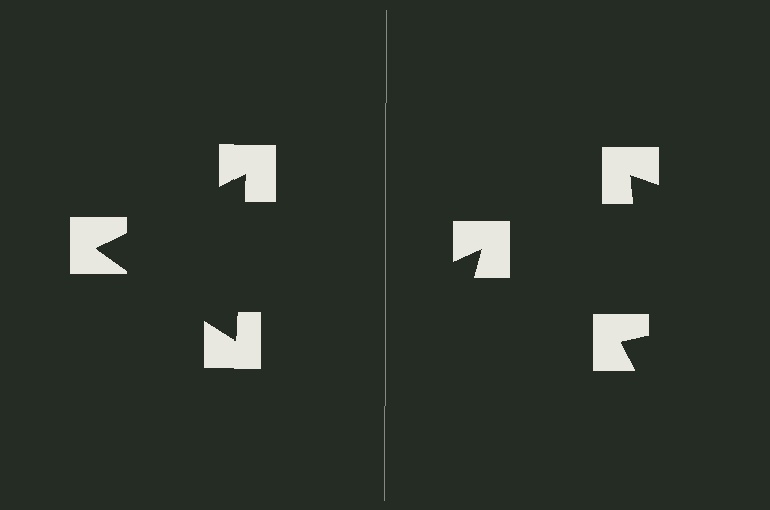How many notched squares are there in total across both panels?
6 — 3 on each side.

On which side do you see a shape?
An illusory triangle appears on the left side. On the right side the wedge cuts are rotated, so no coherent shape forms.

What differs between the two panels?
The notched squares are positioned identically on both sides; only the wedge orientations differ. On the left they align to a triangle; on the right they are misaligned.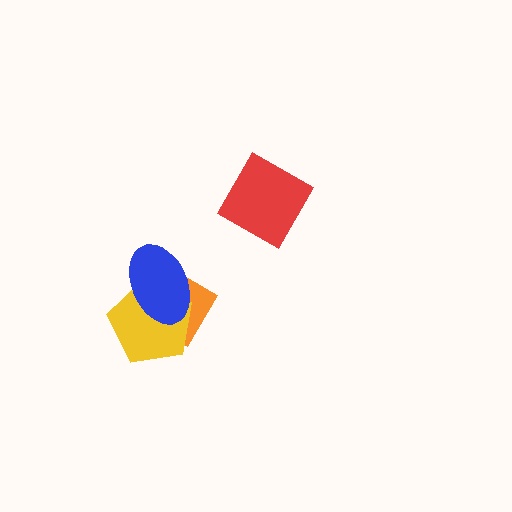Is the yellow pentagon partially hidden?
Yes, it is partially covered by another shape.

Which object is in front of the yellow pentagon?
The blue ellipse is in front of the yellow pentagon.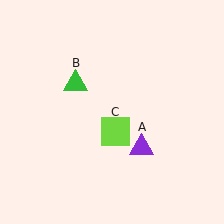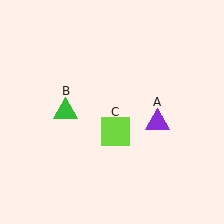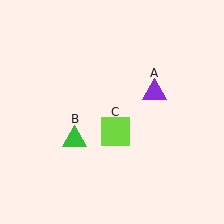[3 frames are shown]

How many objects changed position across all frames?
2 objects changed position: purple triangle (object A), green triangle (object B).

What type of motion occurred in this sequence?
The purple triangle (object A), green triangle (object B) rotated counterclockwise around the center of the scene.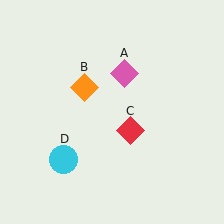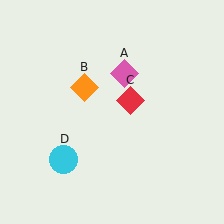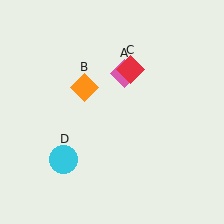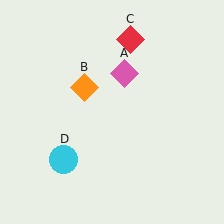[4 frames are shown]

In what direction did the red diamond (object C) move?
The red diamond (object C) moved up.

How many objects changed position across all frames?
1 object changed position: red diamond (object C).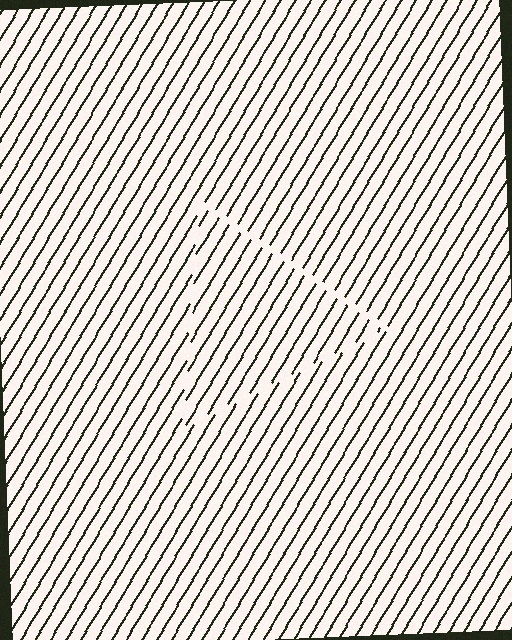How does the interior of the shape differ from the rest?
The interior of the shape contains the same grating, shifted by half a period — the contour is defined by the phase discontinuity where line-ends from the inner and outer gratings abut.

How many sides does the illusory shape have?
3 sides — the line-ends trace a triangle.